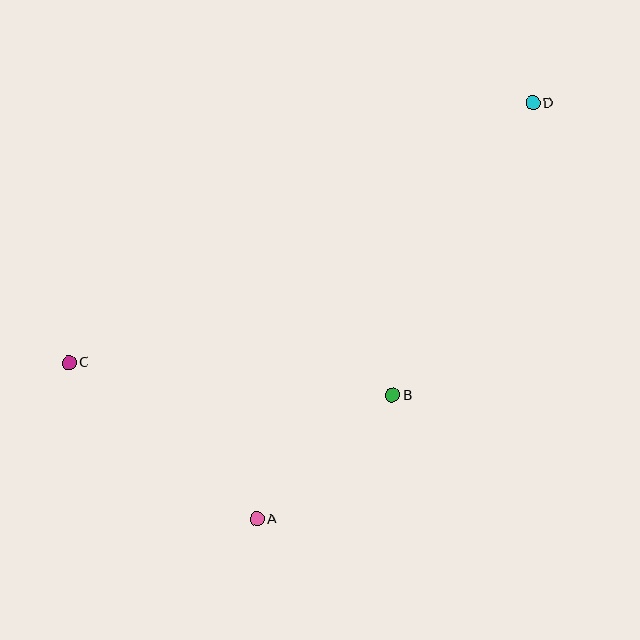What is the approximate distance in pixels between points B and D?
The distance between B and D is approximately 325 pixels.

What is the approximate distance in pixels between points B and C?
The distance between B and C is approximately 325 pixels.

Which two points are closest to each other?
Points A and B are closest to each other.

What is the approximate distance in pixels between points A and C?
The distance between A and C is approximately 244 pixels.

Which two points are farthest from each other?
Points C and D are farthest from each other.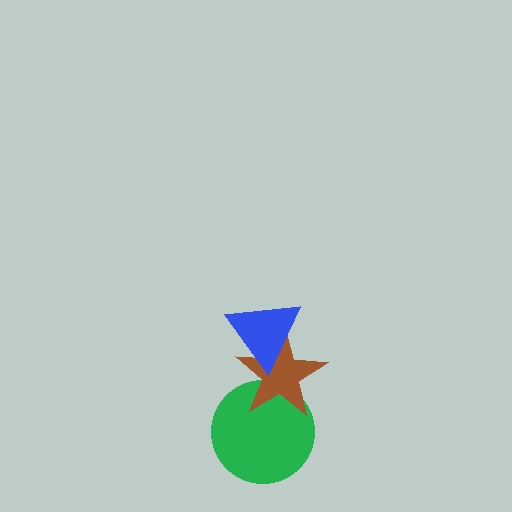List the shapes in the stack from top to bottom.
From top to bottom: the blue triangle, the brown star, the green circle.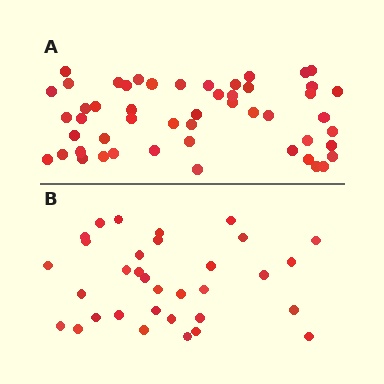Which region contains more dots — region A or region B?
Region A (the top region) has more dots.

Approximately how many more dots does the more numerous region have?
Region A has approximately 20 more dots than region B.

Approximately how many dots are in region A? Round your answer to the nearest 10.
About 50 dots. (The exact count is 51, which rounds to 50.)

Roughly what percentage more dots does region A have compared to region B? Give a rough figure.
About 55% more.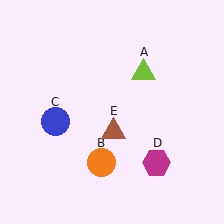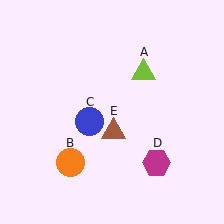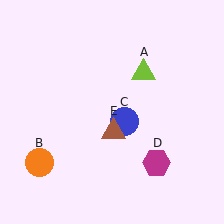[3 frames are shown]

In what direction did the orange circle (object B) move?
The orange circle (object B) moved left.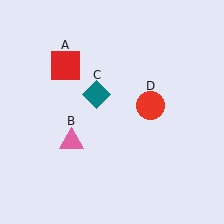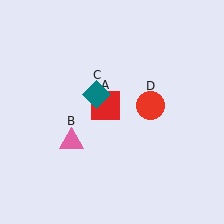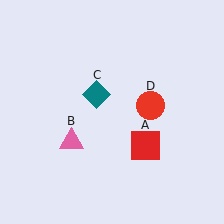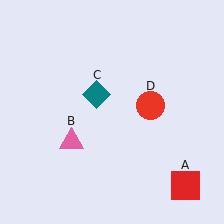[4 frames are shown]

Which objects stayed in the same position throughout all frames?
Pink triangle (object B) and teal diamond (object C) and red circle (object D) remained stationary.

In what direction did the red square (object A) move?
The red square (object A) moved down and to the right.